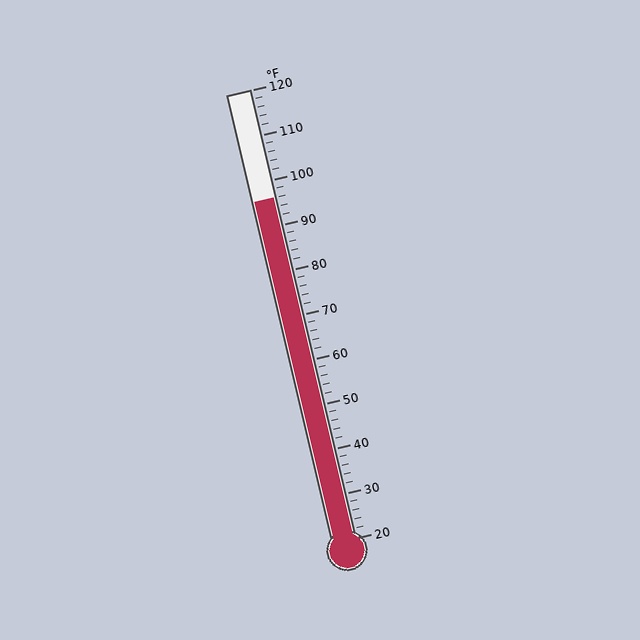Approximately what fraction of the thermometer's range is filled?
The thermometer is filled to approximately 75% of its range.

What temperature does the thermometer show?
The thermometer shows approximately 96°F.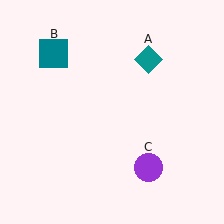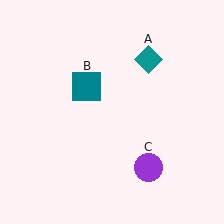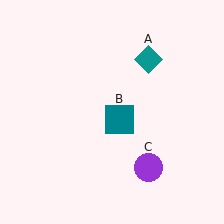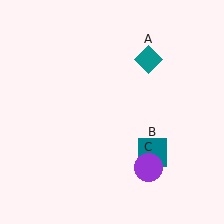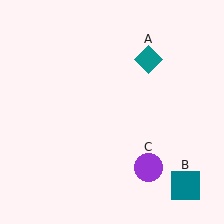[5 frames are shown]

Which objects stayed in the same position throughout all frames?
Teal diamond (object A) and purple circle (object C) remained stationary.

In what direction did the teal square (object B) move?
The teal square (object B) moved down and to the right.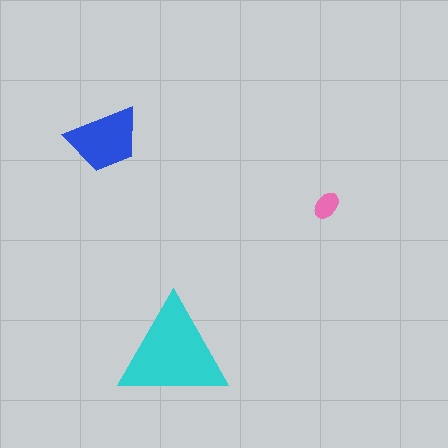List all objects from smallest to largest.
The pink ellipse, the blue trapezoid, the cyan triangle.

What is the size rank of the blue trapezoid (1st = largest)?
2nd.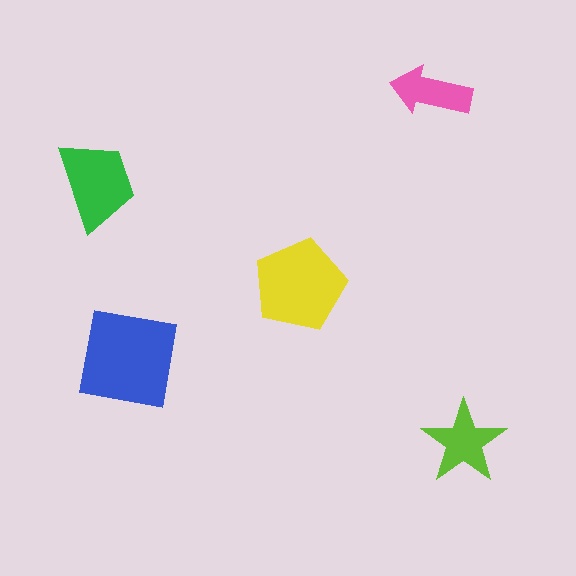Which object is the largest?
The blue square.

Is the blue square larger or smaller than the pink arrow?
Larger.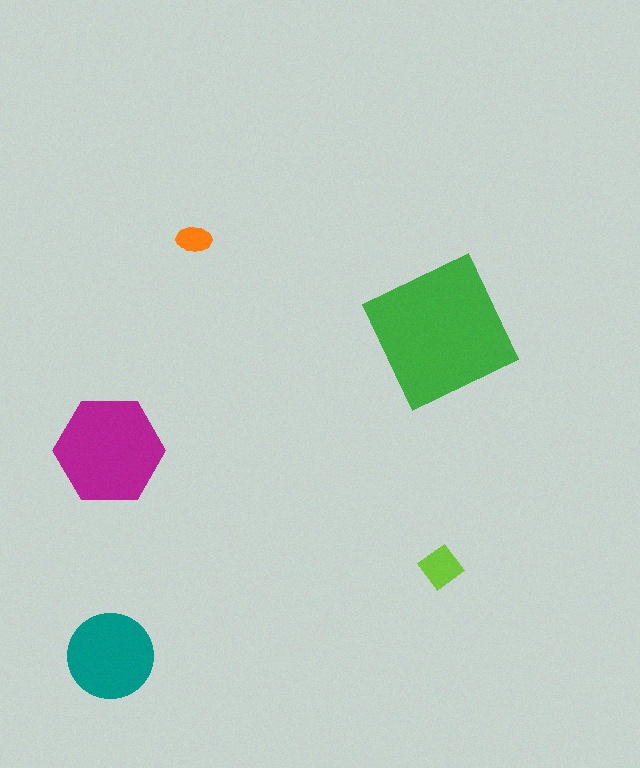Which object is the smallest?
The orange ellipse.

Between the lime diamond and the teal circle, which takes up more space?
The teal circle.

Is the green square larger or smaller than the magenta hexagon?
Larger.